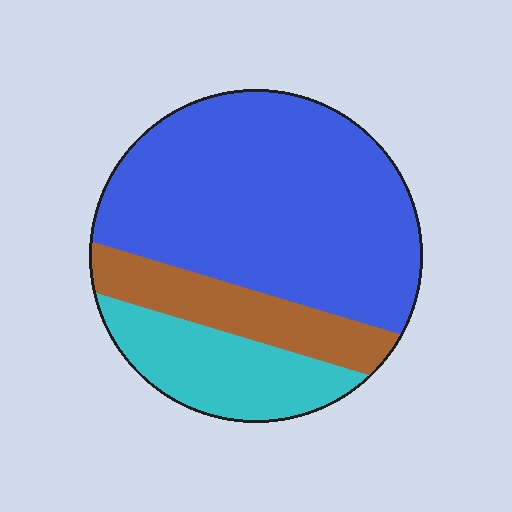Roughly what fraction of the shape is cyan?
Cyan covers around 20% of the shape.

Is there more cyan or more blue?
Blue.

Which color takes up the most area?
Blue, at roughly 65%.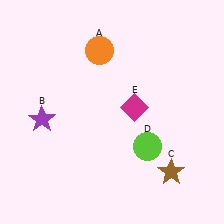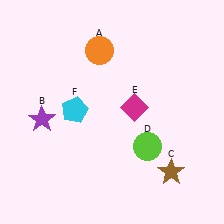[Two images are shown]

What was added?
A cyan pentagon (F) was added in Image 2.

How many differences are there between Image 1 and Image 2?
There is 1 difference between the two images.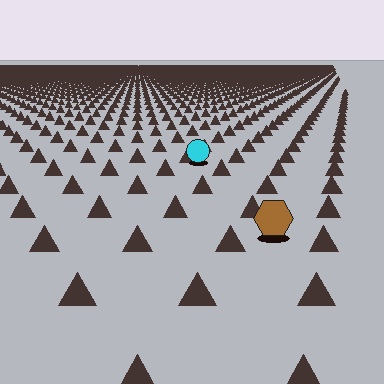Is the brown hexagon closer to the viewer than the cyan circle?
Yes. The brown hexagon is closer — you can tell from the texture gradient: the ground texture is coarser near it.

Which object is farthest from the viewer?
The cyan circle is farthest from the viewer. It appears smaller and the ground texture around it is denser.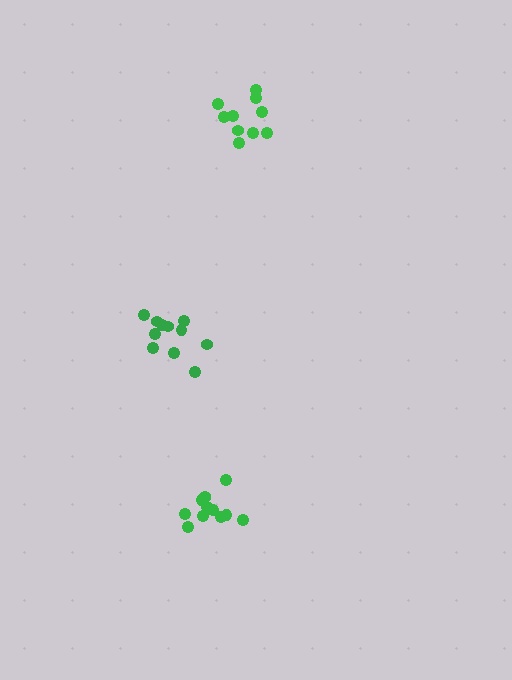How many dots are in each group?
Group 1: 12 dots, Group 2: 11 dots, Group 3: 10 dots (33 total).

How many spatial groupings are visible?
There are 3 spatial groupings.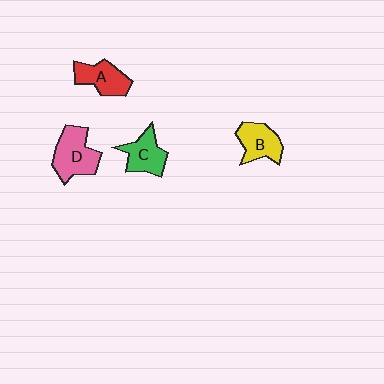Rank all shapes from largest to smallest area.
From largest to smallest: D (pink), B (yellow), A (red), C (green).